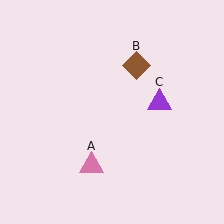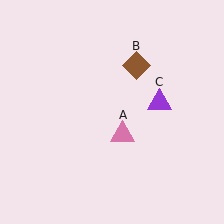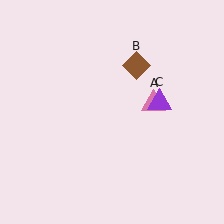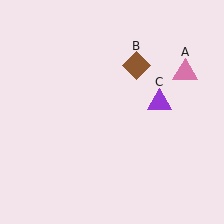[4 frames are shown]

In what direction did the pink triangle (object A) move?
The pink triangle (object A) moved up and to the right.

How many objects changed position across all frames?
1 object changed position: pink triangle (object A).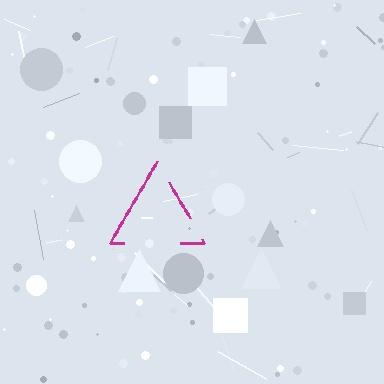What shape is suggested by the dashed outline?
The dashed outline suggests a triangle.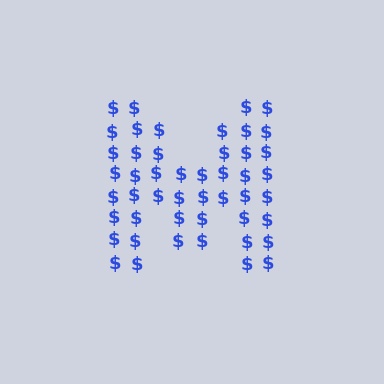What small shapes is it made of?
It is made of small dollar signs.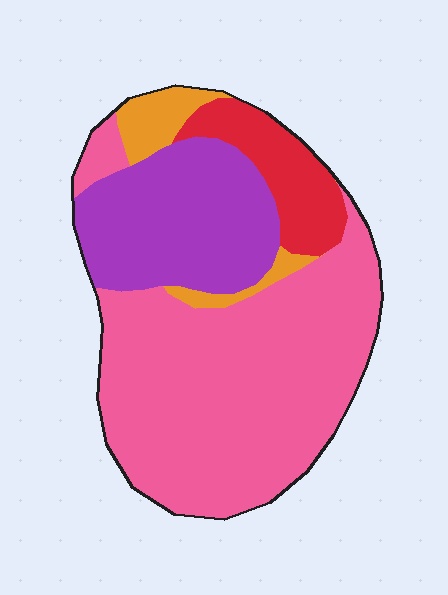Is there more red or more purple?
Purple.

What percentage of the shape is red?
Red covers around 10% of the shape.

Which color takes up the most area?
Pink, at roughly 55%.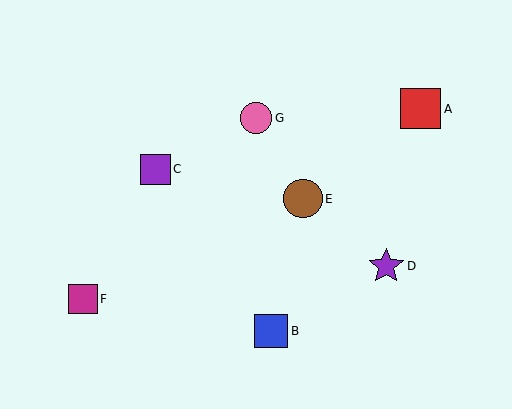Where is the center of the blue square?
The center of the blue square is at (271, 331).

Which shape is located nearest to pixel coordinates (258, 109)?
The pink circle (labeled G) at (256, 118) is nearest to that location.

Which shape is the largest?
The red square (labeled A) is the largest.